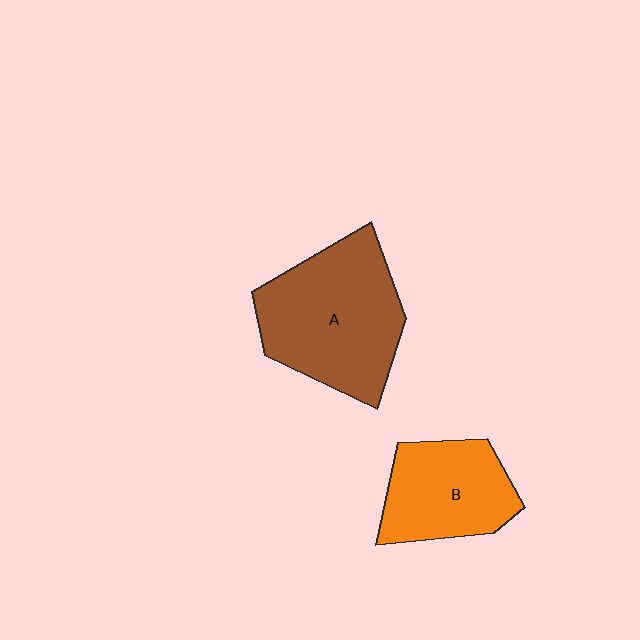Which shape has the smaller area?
Shape B (orange).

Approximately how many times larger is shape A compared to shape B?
Approximately 1.5 times.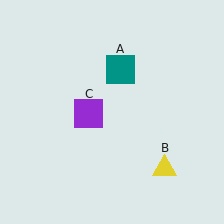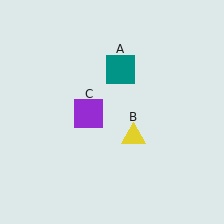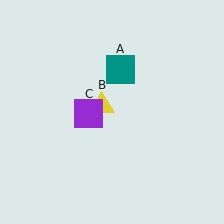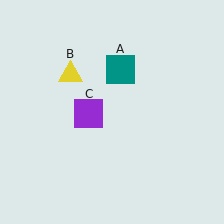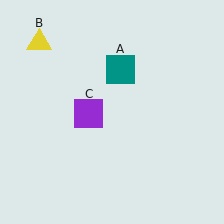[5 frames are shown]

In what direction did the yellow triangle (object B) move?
The yellow triangle (object B) moved up and to the left.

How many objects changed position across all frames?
1 object changed position: yellow triangle (object B).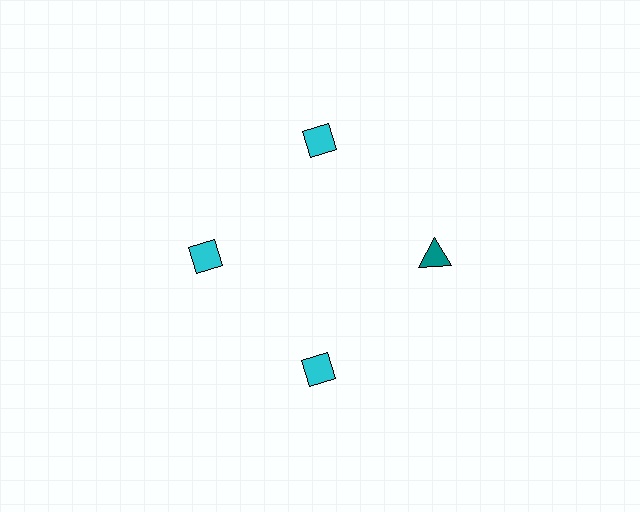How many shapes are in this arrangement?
There are 4 shapes arranged in a ring pattern.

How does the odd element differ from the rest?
It differs in both color (teal instead of cyan) and shape (triangle instead of diamond).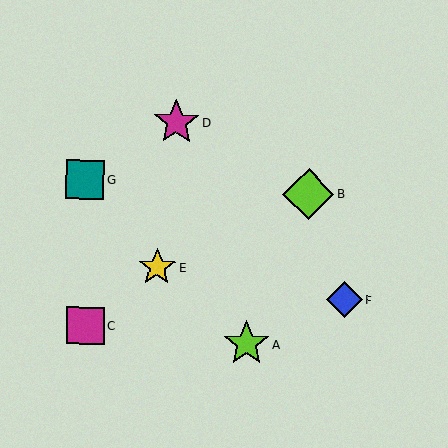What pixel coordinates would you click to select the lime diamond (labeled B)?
Click at (309, 194) to select the lime diamond B.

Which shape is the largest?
The lime diamond (labeled B) is the largest.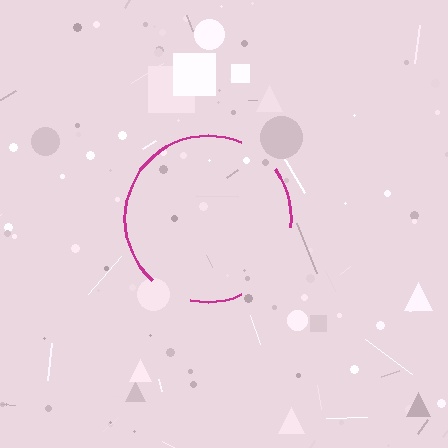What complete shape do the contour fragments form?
The contour fragments form a circle.